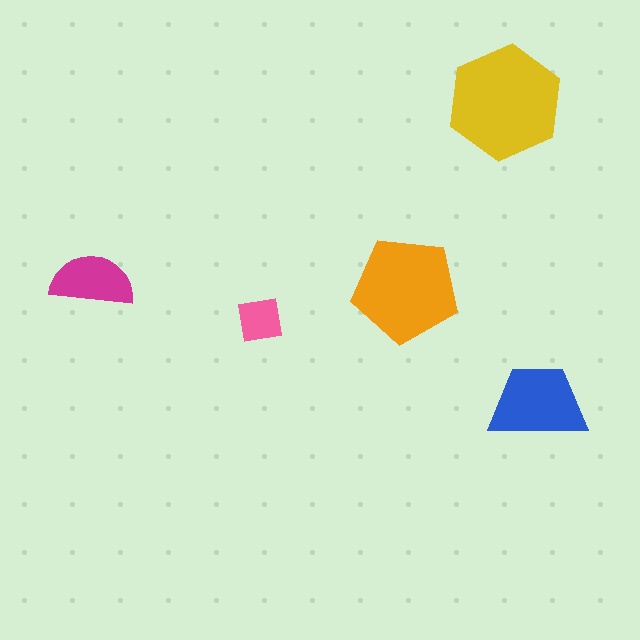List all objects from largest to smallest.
The yellow hexagon, the orange pentagon, the blue trapezoid, the magenta semicircle, the pink square.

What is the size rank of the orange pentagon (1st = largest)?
2nd.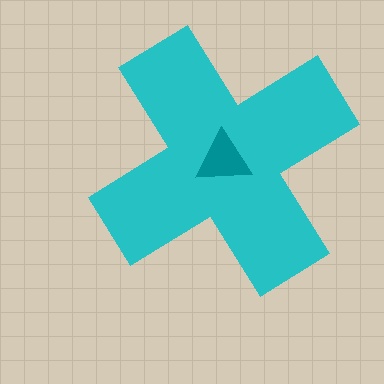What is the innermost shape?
The teal triangle.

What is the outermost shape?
The cyan cross.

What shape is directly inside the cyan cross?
The teal triangle.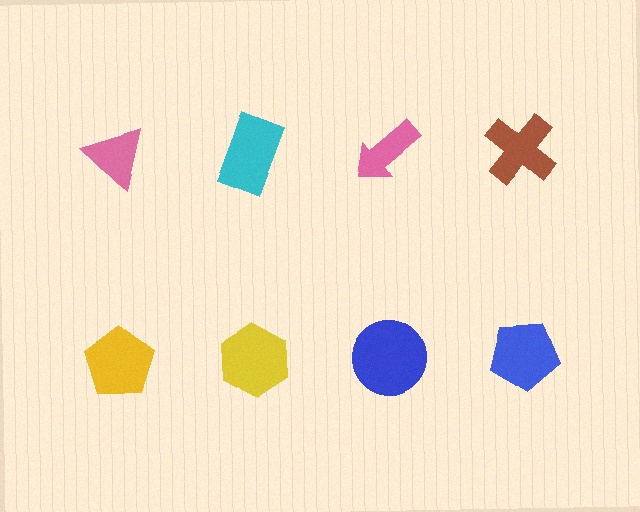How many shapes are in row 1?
4 shapes.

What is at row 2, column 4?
A blue pentagon.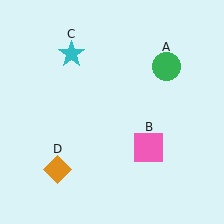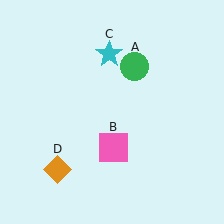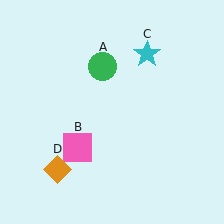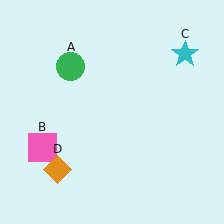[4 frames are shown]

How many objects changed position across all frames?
3 objects changed position: green circle (object A), pink square (object B), cyan star (object C).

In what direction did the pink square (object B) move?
The pink square (object B) moved left.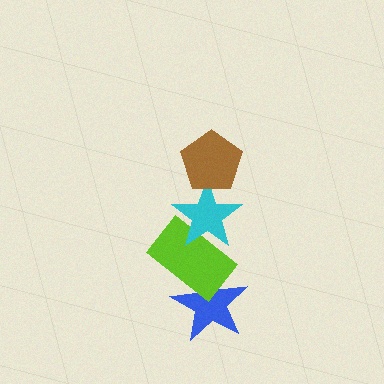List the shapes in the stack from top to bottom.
From top to bottom: the brown pentagon, the cyan star, the lime rectangle, the blue star.